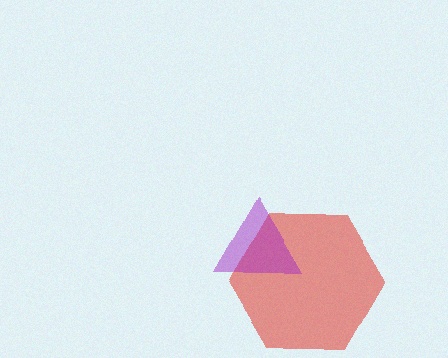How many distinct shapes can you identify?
There are 2 distinct shapes: a red hexagon, a purple triangle.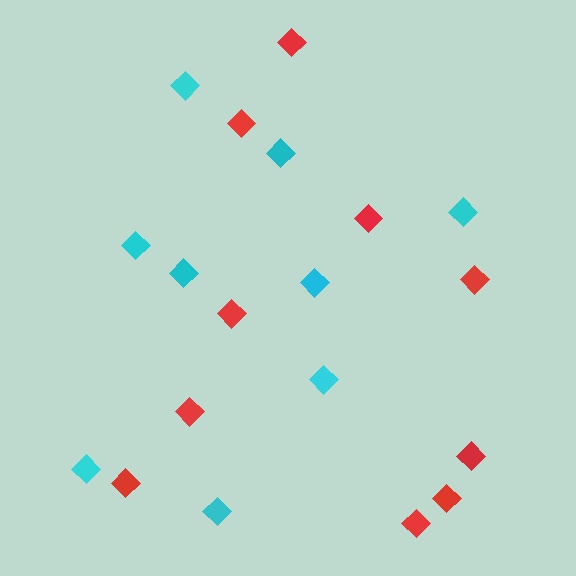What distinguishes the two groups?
There are 2 groups: one group of cyan diamonds (9) and one group of red diamonds (10).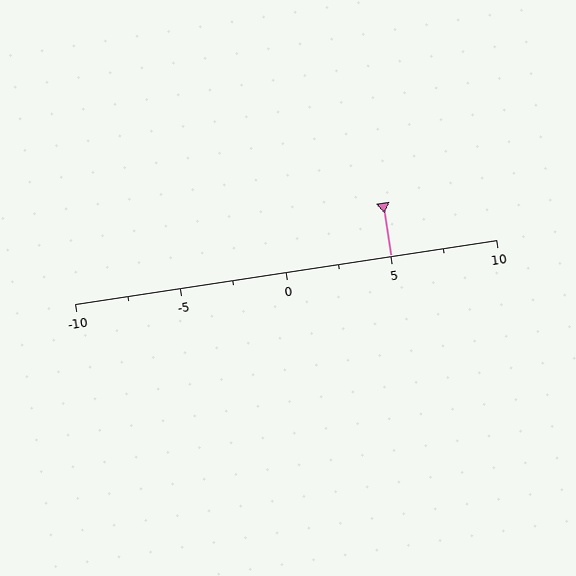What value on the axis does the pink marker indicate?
The marker indicates approximately 5.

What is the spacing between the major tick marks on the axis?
The major ticks are spaced 5 apart.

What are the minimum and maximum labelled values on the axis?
The axis runs from -10 to 10.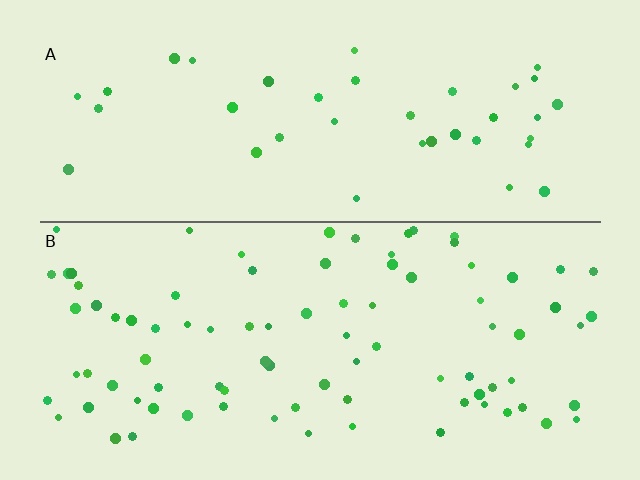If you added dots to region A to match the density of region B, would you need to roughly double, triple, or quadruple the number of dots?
Approximately double.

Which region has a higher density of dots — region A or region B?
B (the bottom).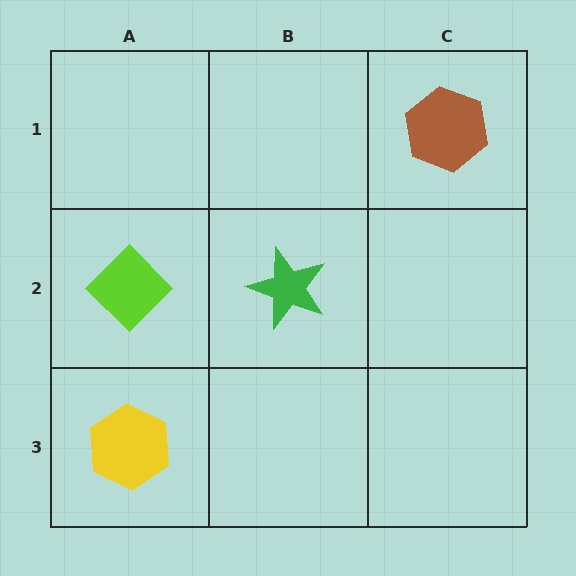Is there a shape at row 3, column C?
No, that cell is empty.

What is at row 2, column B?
A green star.